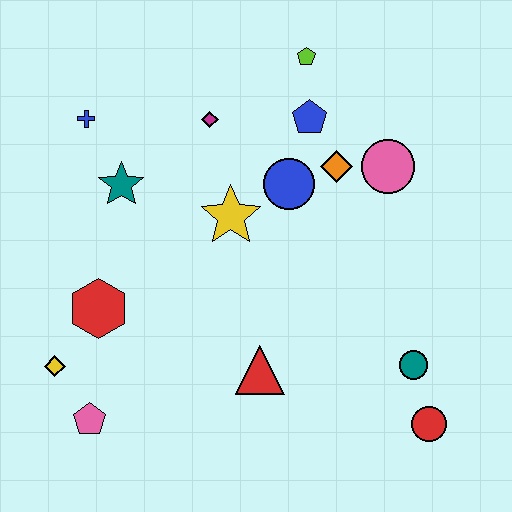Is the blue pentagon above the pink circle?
Yes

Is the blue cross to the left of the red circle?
Yes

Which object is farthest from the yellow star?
The red circle is farthest from the yellow star.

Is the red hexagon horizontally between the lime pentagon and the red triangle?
No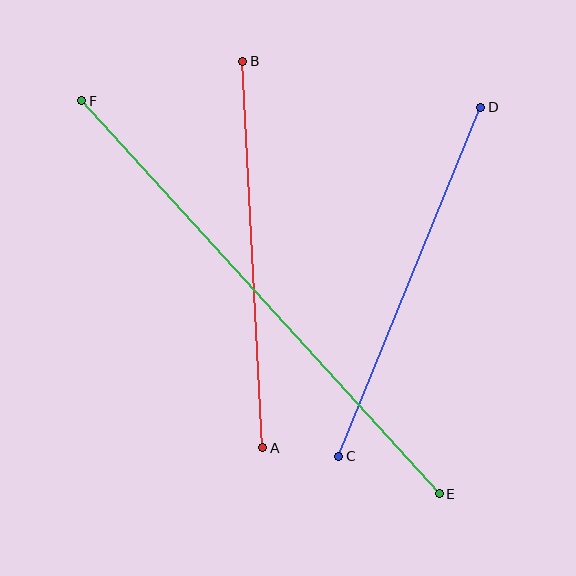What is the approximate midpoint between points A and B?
The midpoint is at approximately (253, 255) pixels.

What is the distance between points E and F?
The distance is approximately 531 pixels.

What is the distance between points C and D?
The distance is approximately 376 pixels.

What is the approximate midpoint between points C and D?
The midpoint is at approximately (410, 282) pixels.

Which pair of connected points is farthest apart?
Points E and F are farthest apart.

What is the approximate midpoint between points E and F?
The midpoint is at approximately (261, 297) pixels.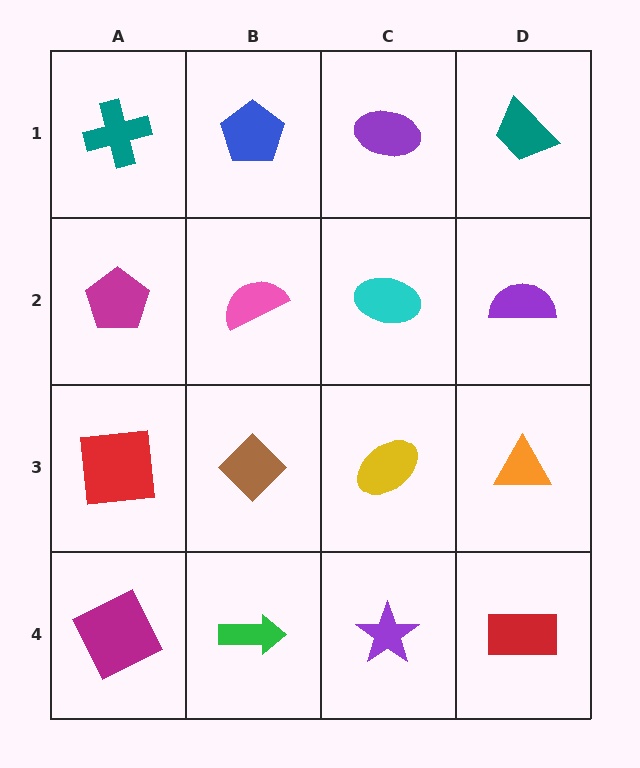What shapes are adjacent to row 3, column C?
A cyan ellipse (row 2, column C), a purple star (row 4, column C), a brown diamond (row 3, column B), an orange triangle (row 3, column D).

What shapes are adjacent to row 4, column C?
A yellow ellipse (row 3, column C), a green arrow (row 4, column B), a red rectangle (row 4, column D).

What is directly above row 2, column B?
A blue pentagon.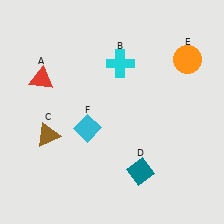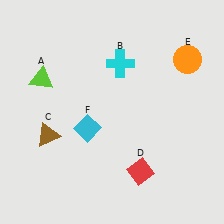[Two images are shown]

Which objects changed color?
A changed from red to lime. D changed from teal to red.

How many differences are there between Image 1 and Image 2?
There are 2 differences between the two images.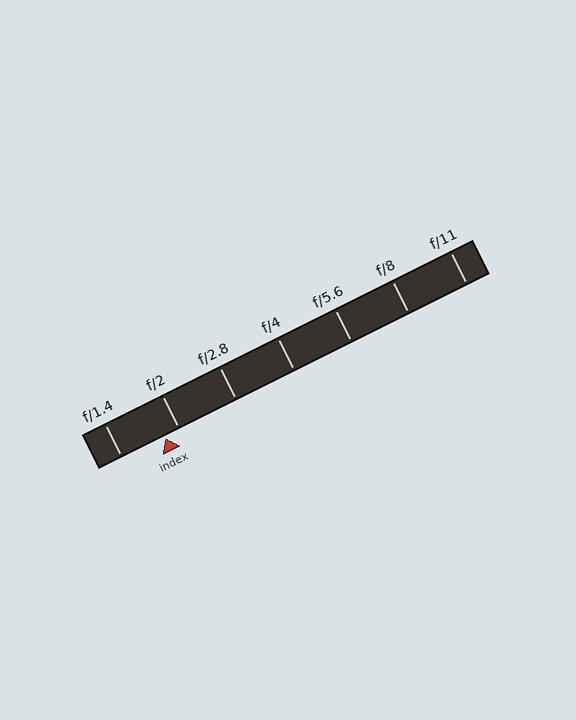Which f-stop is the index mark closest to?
The index mark is closest to f/2.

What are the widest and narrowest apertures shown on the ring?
The widest aperture shown is f/1.4 and the narrowest is f/11.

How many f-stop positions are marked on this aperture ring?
There are 7 f-stop positions marked.